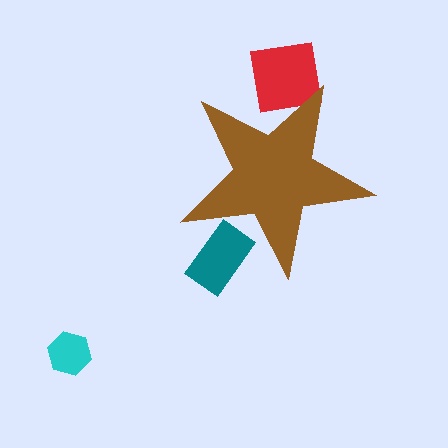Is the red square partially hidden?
Yes, the red square is partially hidden behind the brown star.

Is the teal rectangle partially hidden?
Yes, the teal rectangle is partially hidden behind the brown star.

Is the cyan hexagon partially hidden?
No, the cyan hexagon is fully visible.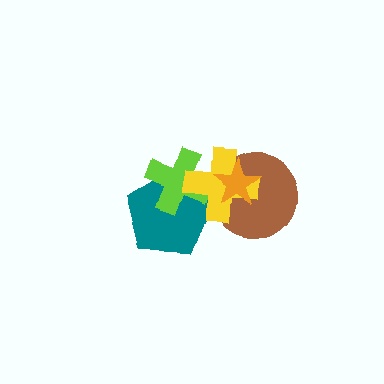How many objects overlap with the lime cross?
2 objects overlap with the lime cross.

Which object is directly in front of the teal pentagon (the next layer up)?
The lime cross is directly in front of the teal pentagon.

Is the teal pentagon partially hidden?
Yes, it is partially covered by another shape.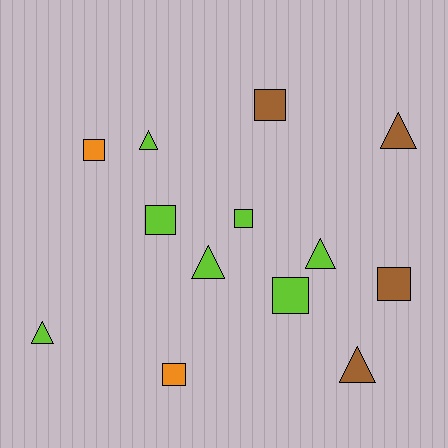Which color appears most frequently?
Lime, with 7 objects.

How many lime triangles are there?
There are 4 lime triangles.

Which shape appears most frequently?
Square, with 7 objects.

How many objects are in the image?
There are 13 objects.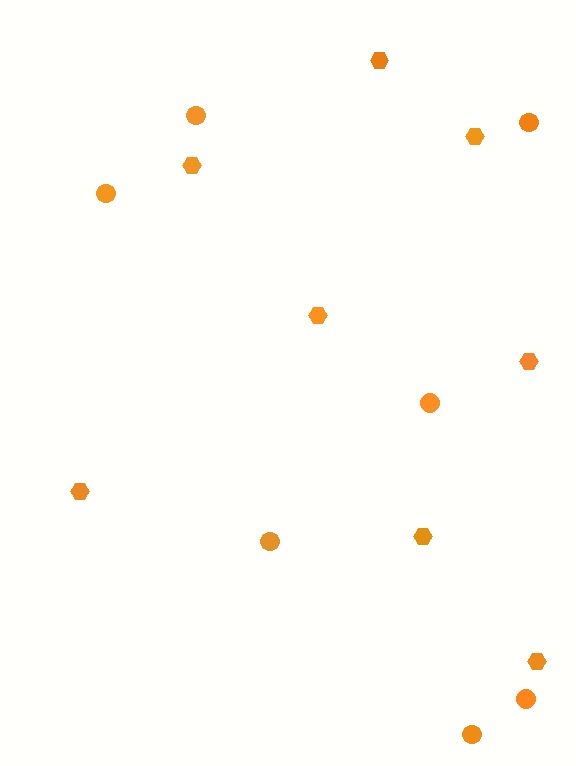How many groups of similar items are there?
There are 2 groups: one group of hexagons (8) and one group of circles (7).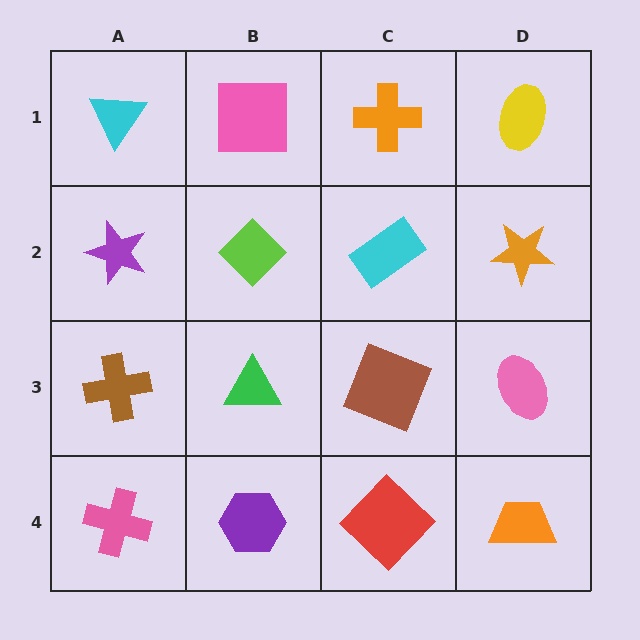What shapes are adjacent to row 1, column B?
A lime diamond (row 2, column B), a cyan triangle (row 1, column A), an orange cross (row 1, column C).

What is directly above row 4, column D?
A pink ellipse.